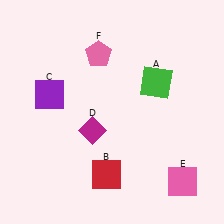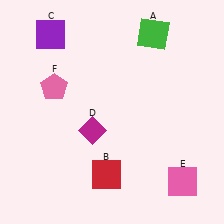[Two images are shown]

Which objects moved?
The objects that moved are: the green square (A), the purple square (C), the pink pentagon (F).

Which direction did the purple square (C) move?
The purple square (C) moved up.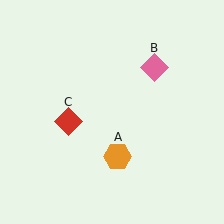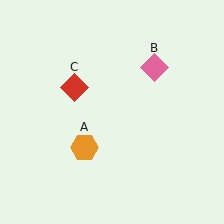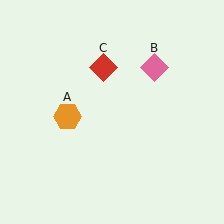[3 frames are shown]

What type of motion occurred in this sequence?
The orange hexagon (object A), red diamond (object C) rotated clockwise around the center of the scene.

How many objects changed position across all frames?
2 objects changed position: orange hexagon (object A), red diamond (object C).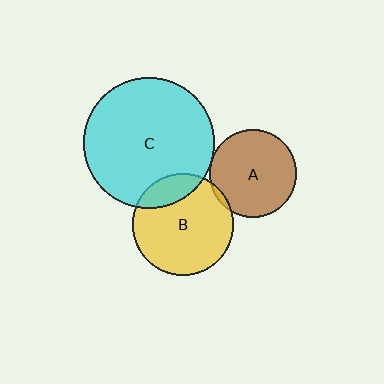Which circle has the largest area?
Circle C (cyan).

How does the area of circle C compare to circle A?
Approximately 2.2 times.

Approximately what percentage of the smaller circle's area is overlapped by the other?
Approximately 5%.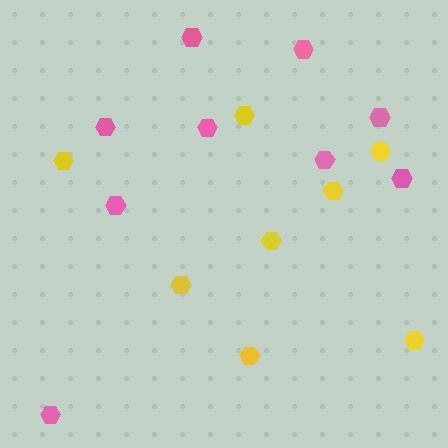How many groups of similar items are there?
There are 2 groups: one group of yellow hexagons (8) and one group of pink hexagons (9).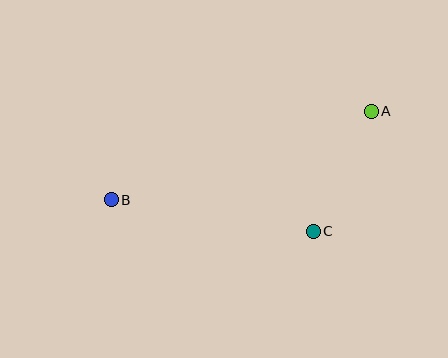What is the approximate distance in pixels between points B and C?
The distance between B and C is approximately 204 pixels.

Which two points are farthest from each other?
Points A and B are farthest from each other.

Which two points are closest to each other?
Points A and C are closest to each other.